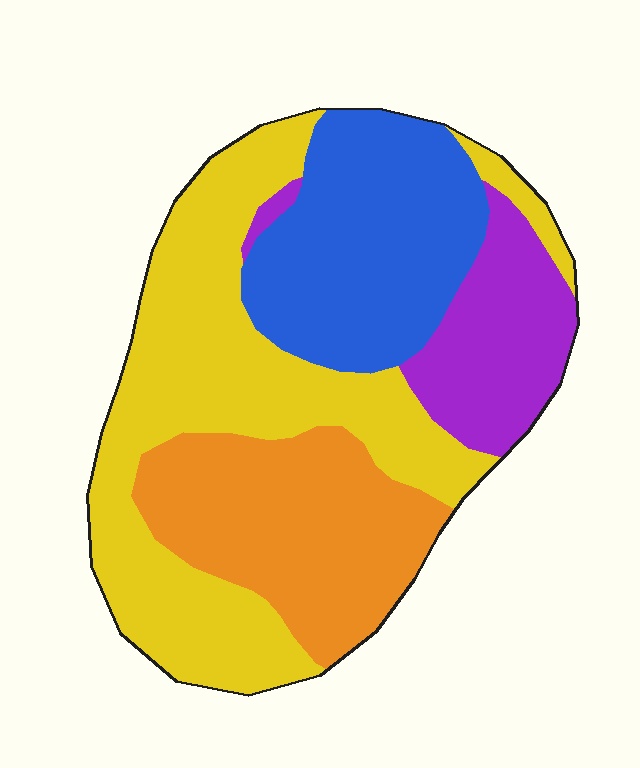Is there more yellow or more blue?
Yellow.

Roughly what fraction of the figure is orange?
Orange takes up less than a quarter of the figure.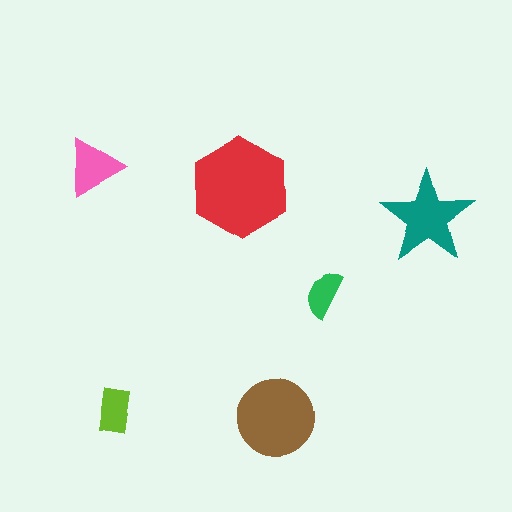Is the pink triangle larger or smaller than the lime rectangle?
Larger.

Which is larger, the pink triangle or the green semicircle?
The pink triangle.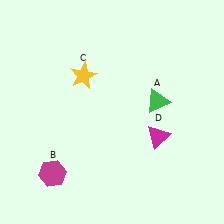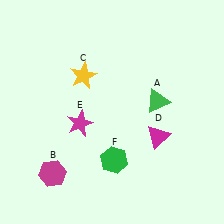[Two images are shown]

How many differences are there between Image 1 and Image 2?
There are 2 differences between the two images.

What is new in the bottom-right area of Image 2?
A green hexagon (F) was added in the bottom-right area of Image 2.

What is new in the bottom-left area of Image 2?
A magenta star (E) was added in the bottom-left area of Image 2.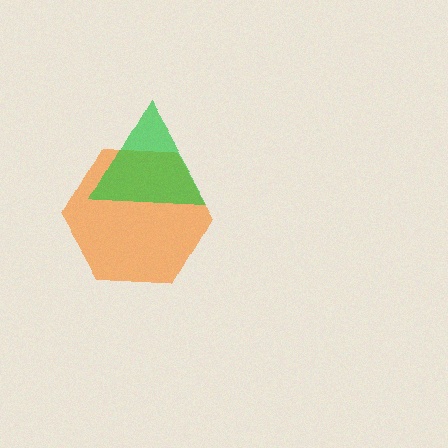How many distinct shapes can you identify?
There are 2 distinct shapes: an orange hexagon, a green triangle.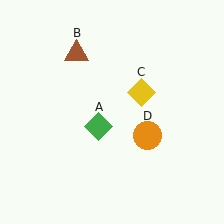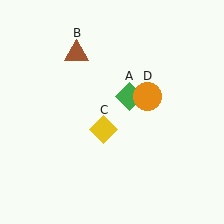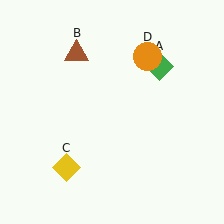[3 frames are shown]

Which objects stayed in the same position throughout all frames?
Brown triangle (object B) remained stationary.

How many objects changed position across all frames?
3 objects changed position: green diamond (object A), yellow diamond (object C), orange circle (object D).